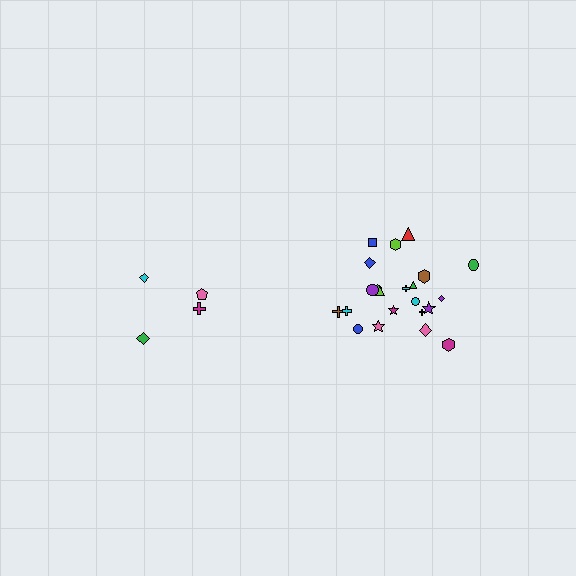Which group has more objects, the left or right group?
The right group.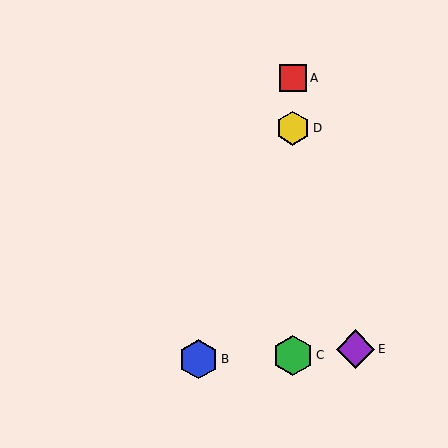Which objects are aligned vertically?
Objects A, C, D are aligned vertically.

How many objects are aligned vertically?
3 objects (A, C, D) are aligned vertically.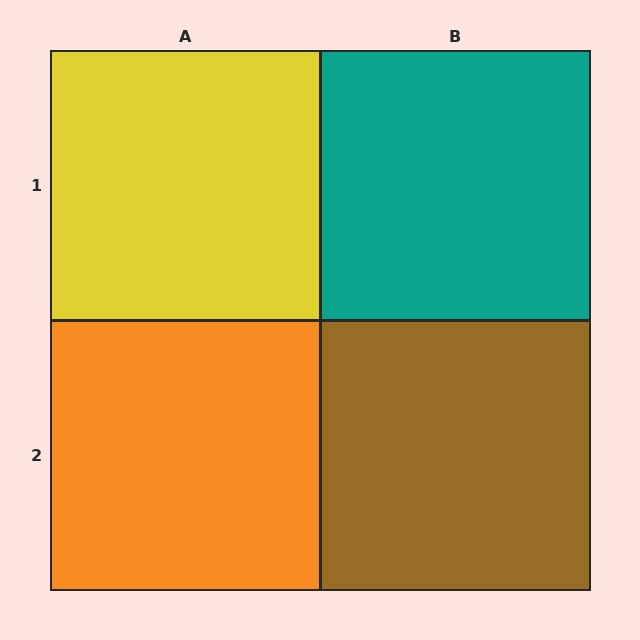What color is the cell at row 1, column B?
Teal.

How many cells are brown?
1 cell is brown.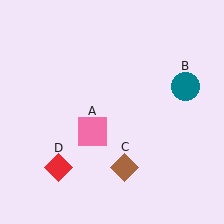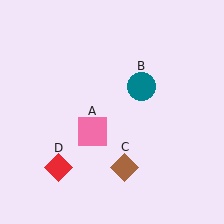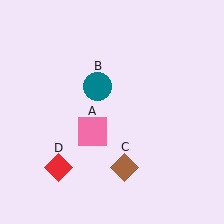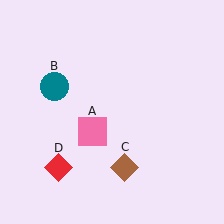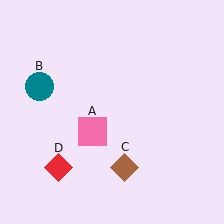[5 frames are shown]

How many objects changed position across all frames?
1 object changed position: teal circle (object B).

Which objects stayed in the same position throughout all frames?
Pink square (object A) and brown diamond (object C) and red diamond (object D) remained stationary.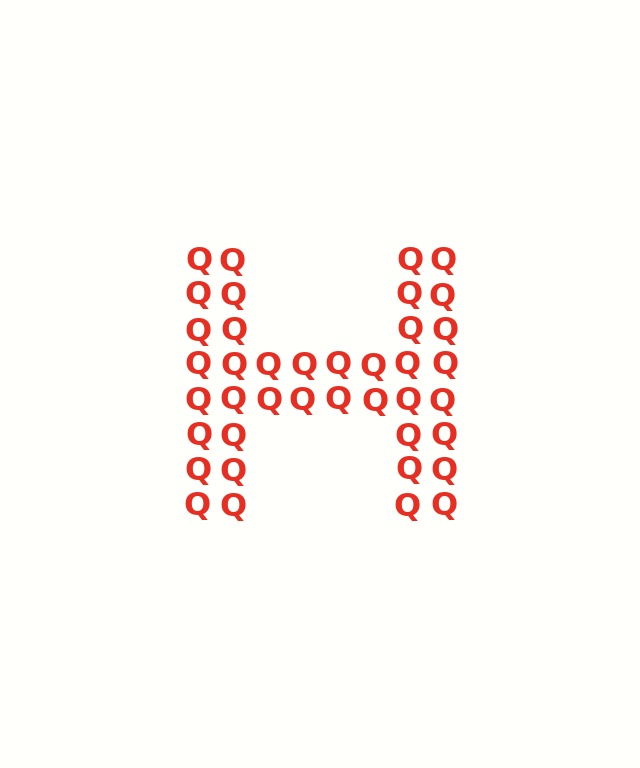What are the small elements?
The small elements are letter Q's.